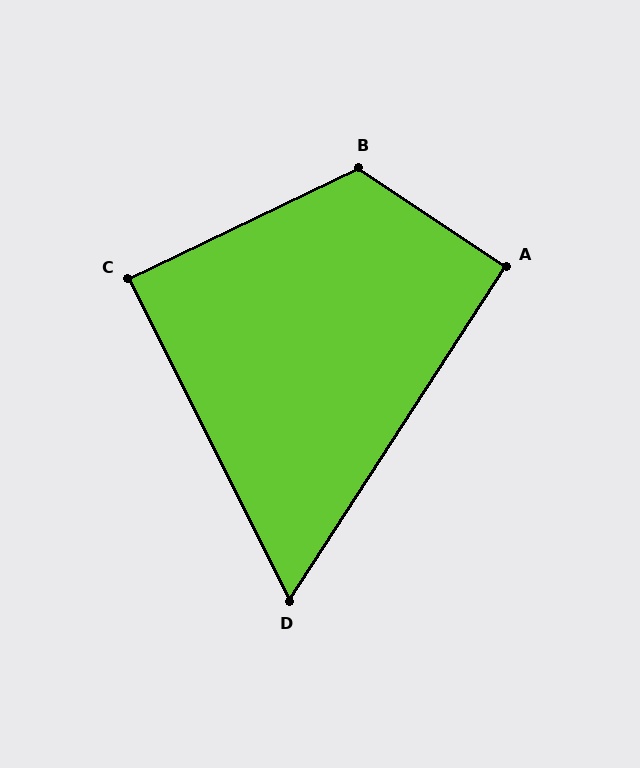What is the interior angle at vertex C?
Approximately 89 degrees (approximately right).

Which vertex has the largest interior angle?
B, at approximately 121 degrees.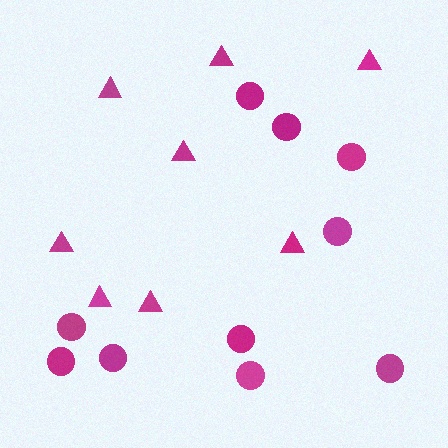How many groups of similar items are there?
There are 2 groups: one group of triangles (8) and one group of circles (10).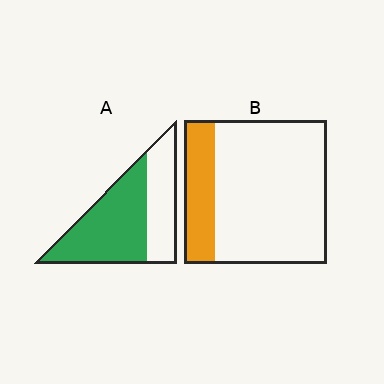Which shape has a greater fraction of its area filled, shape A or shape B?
Shape A.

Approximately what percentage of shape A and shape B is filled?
A is approximately 65% and B is approximately 20%.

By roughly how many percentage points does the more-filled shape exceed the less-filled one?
By roughly 40 percentage points (A over B).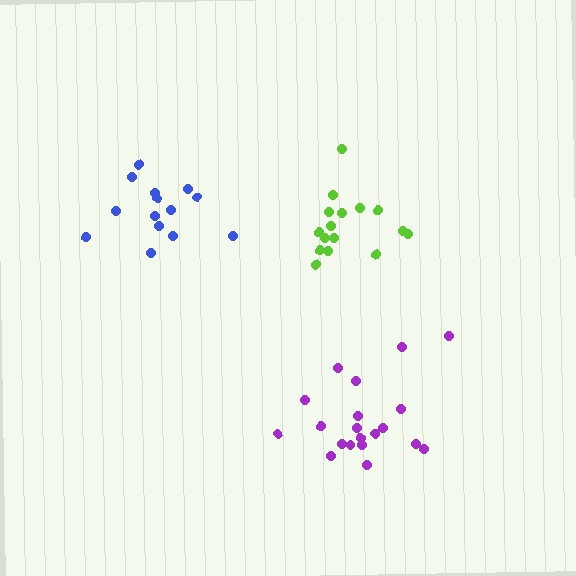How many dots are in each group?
Group 1: 16 dots, Group 2: 14 dots, Group 3: 20 dots (50 total).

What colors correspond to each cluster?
The clusters are colored: lime, blue, purple.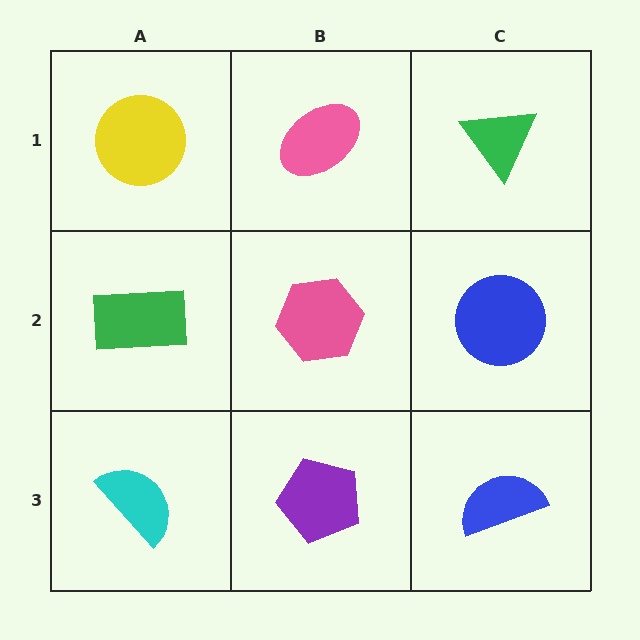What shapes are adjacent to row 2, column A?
A yellow circle (row 1, column A), a cyan semicircle (row 3, column A), a pink hexagon (row 2, column B).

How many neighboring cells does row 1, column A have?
2.